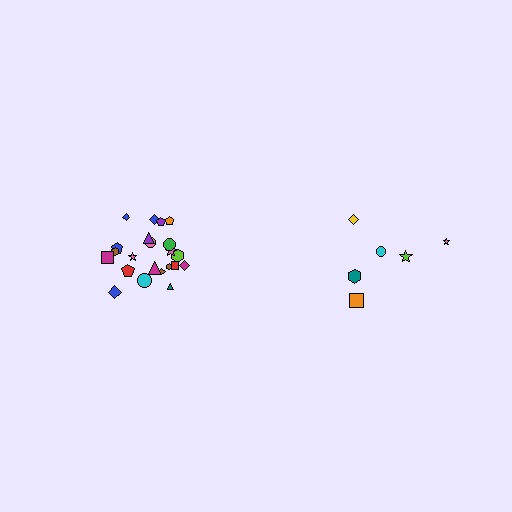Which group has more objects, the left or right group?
The left group.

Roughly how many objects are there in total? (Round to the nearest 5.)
Roughly 30 objects in total.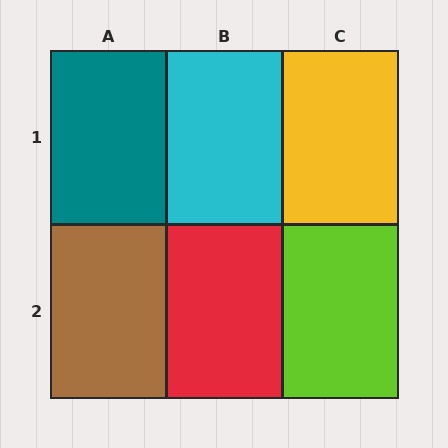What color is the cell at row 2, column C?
Lime.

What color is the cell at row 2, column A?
Brown.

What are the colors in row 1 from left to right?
Teal, cyan, yellow.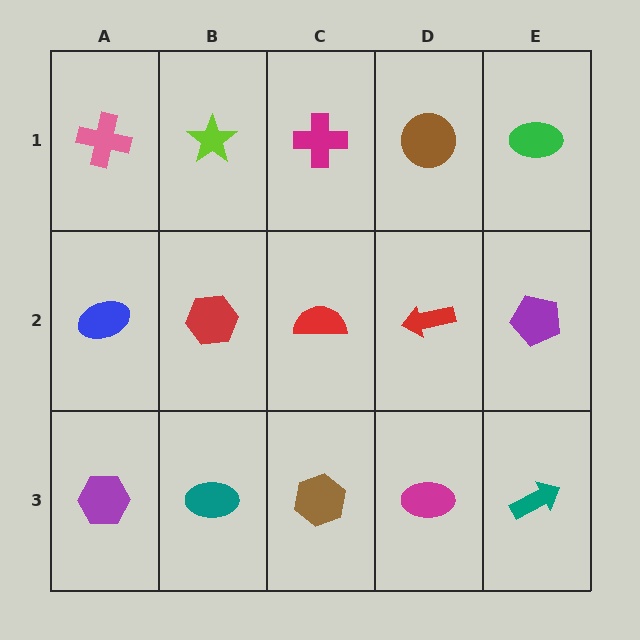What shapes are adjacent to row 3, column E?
A purple pentagon (row 2, column E), a magenta ellipse (row 3, column D).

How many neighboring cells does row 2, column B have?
4.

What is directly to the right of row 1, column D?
A green ellipse.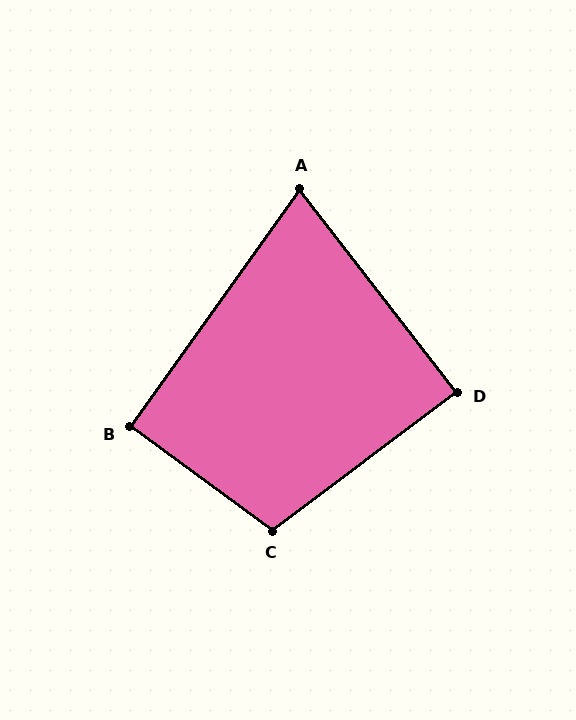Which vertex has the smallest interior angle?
A, at approximately 73 degrees.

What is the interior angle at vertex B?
Approximately 91 degrees (approximately right).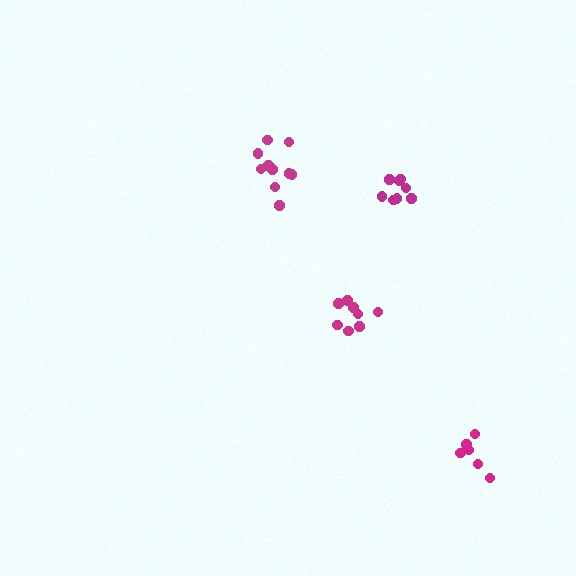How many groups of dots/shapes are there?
There are 4 groups.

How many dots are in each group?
Group 1: 10 dots, Group 2: 8 dots, Group 3: 8 dots, Group 4: 6 dots (32 total).